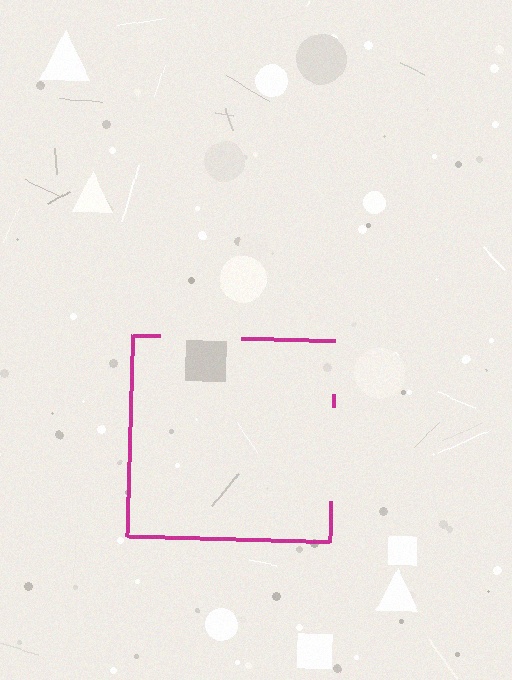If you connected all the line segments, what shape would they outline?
They would outline a square.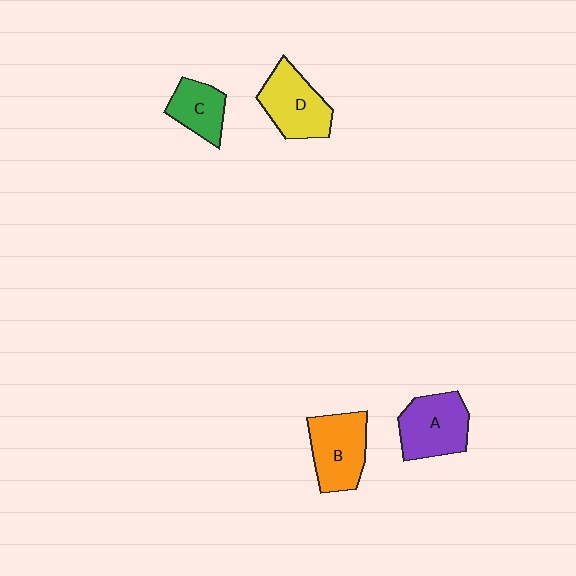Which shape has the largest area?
Shape A (purple).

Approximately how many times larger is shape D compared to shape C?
Approximately 1.5 times.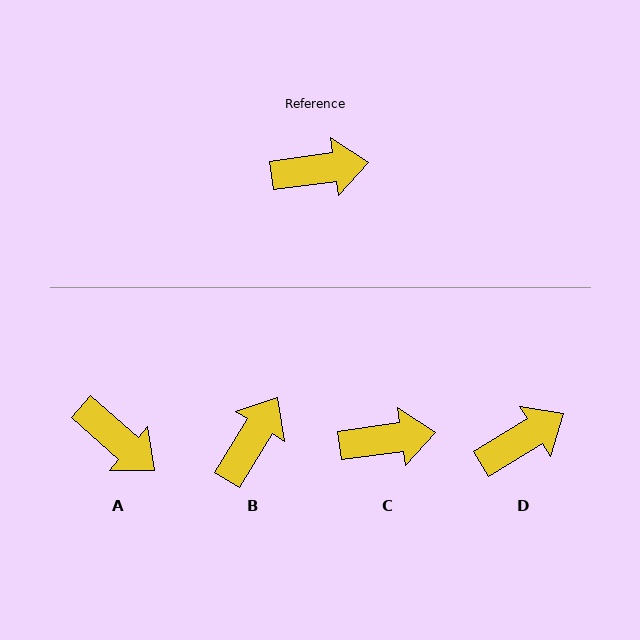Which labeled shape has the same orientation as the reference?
C.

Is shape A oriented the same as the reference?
No, it is off by about 49 degrees.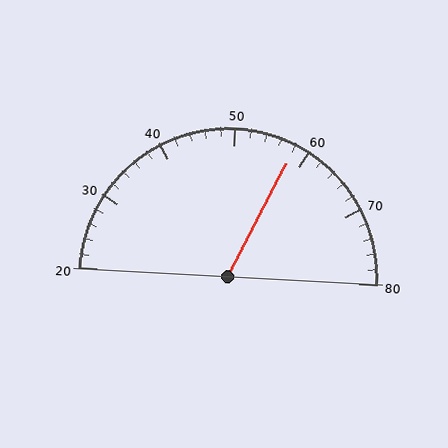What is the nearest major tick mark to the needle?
The nearest major tick mark is 60.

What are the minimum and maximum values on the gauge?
The gauge ranges from 20 to 80.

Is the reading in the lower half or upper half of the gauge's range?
The reading is in the upper half of the range (20 to 80).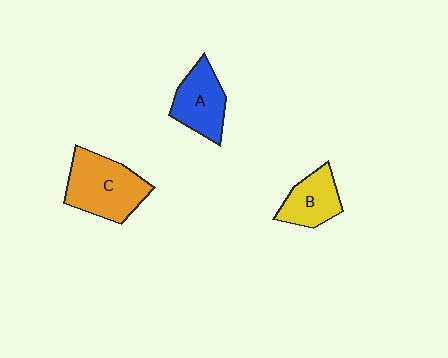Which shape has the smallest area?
Shape B (yellow).